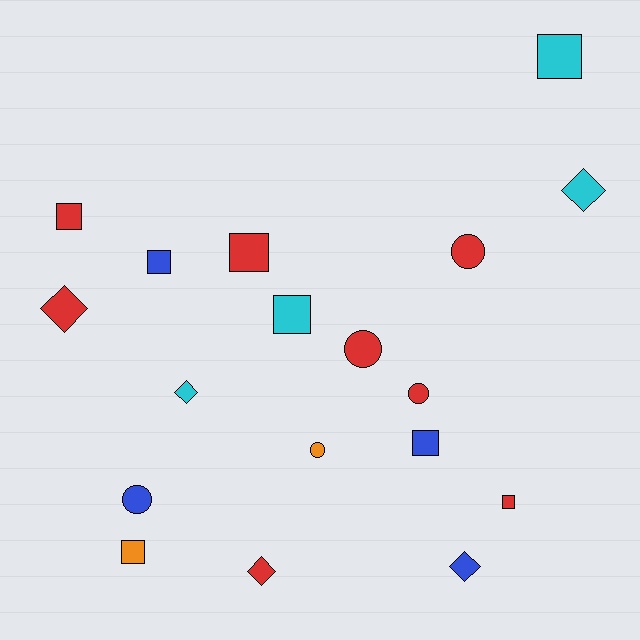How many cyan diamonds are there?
There are 2 cyan diamonds.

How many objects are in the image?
There are 18 objects.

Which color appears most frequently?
Red, with 8 objects.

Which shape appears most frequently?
Square, with 8 objects.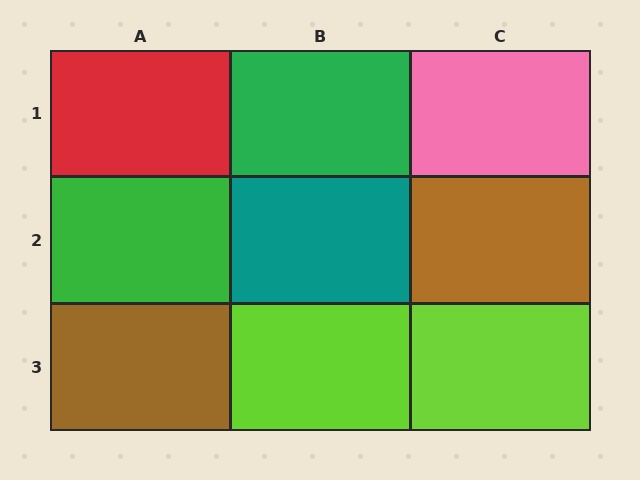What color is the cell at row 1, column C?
Pink.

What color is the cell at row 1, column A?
Red.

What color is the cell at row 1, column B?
Green.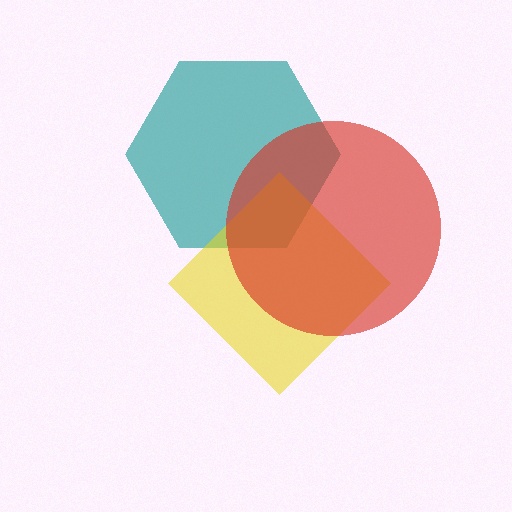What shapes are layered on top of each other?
The layered shapes are: a teal hexagon, a yellow diamond, a red circle.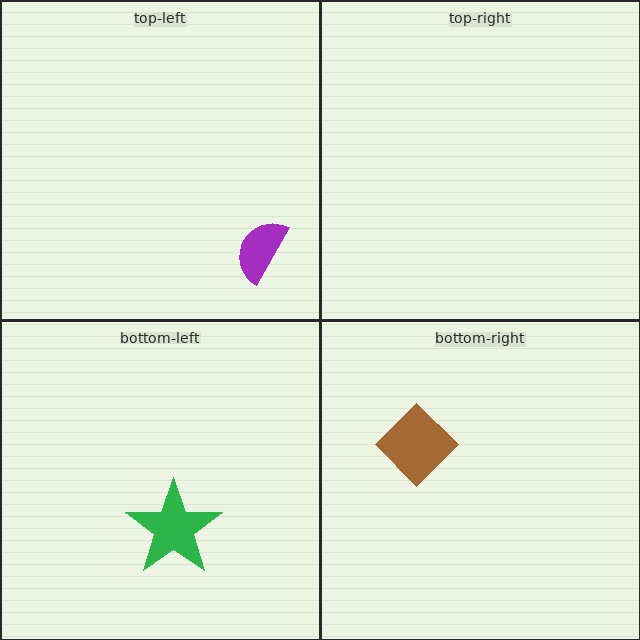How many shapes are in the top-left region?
1.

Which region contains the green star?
The bottom-left region.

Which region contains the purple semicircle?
The top-left region.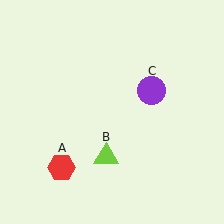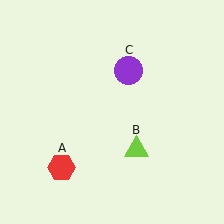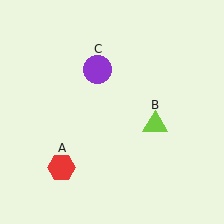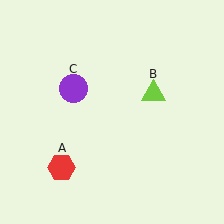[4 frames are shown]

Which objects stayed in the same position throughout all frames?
Red hexagon (object A) remained stationary.